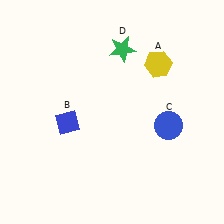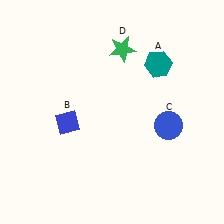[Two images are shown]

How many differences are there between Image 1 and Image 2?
There is 1 difference between the two images.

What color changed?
The hexagon (A) changed from yellow in Image 1 to teal in Image 2.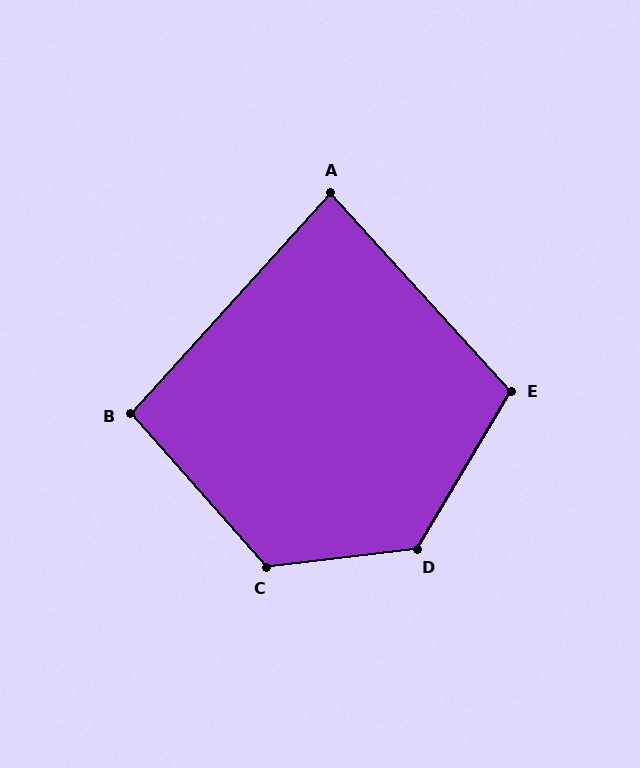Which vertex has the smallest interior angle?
A, at approximately 84 degrees.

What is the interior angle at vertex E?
Approximately 107 degrees (obtuse).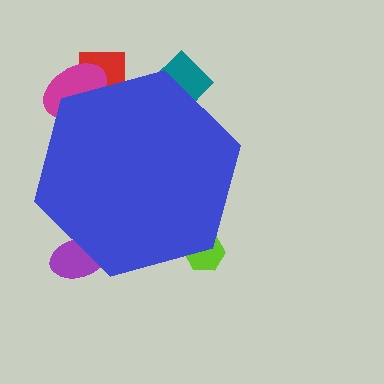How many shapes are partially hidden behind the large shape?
6 shapes are partially hidden.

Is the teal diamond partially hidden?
Yes, the teal diamond is partially hidden behind the blue hexagon.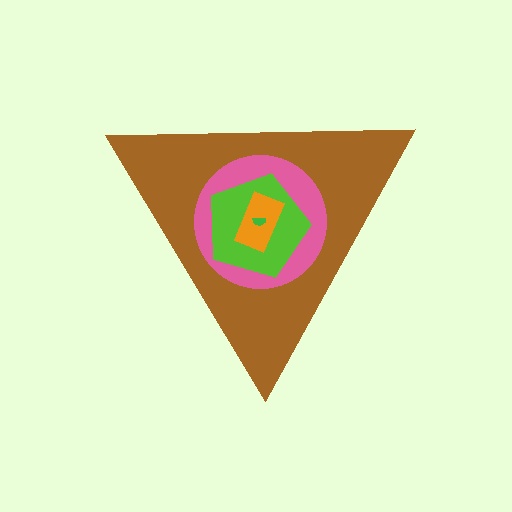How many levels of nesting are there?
5.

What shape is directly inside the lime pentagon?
The orange rectangle.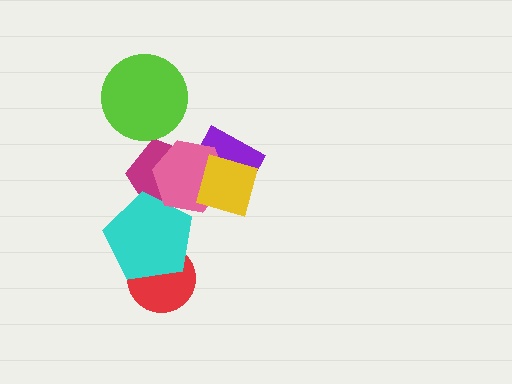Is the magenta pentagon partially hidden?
Yes, it is partially covered by another shape.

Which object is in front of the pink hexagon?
The yellow diamond is in front of the pink hexagon.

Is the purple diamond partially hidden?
Yes, it is partially covered by another shape.